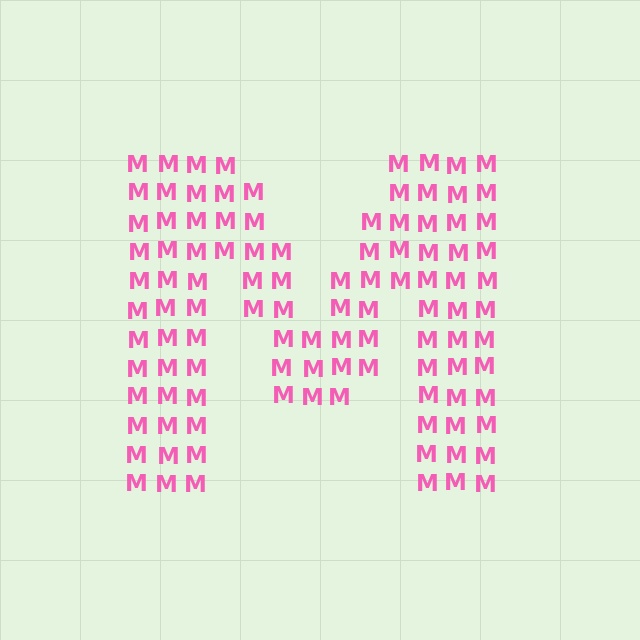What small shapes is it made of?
It is made of small letter M's.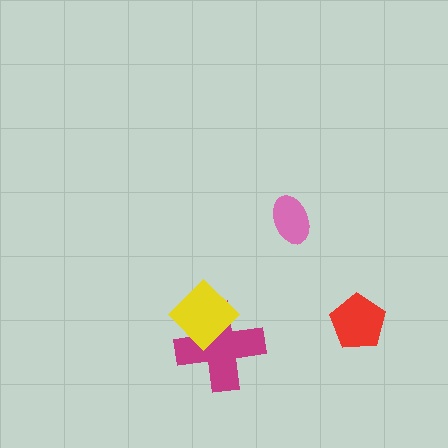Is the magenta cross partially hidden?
Yes, it is partially covered by another shape.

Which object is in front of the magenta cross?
The yellow diamond is in front of the magenta cross.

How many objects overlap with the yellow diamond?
1 object overlaps with the yellow diamond.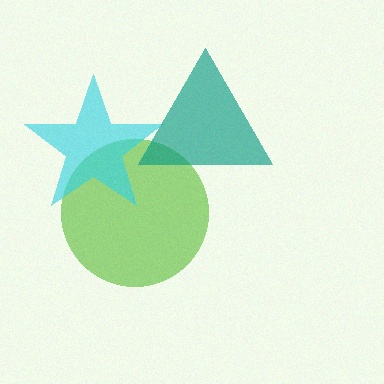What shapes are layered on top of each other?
The layered shapes are: a lime circle, a cyan star, a teal triangle.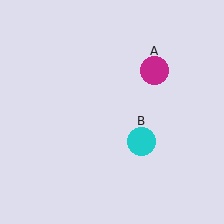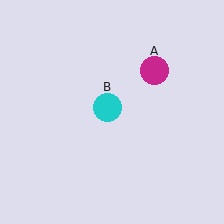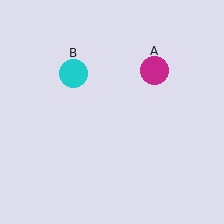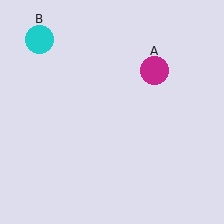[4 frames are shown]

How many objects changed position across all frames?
1 object changed position: cyan circle (object B).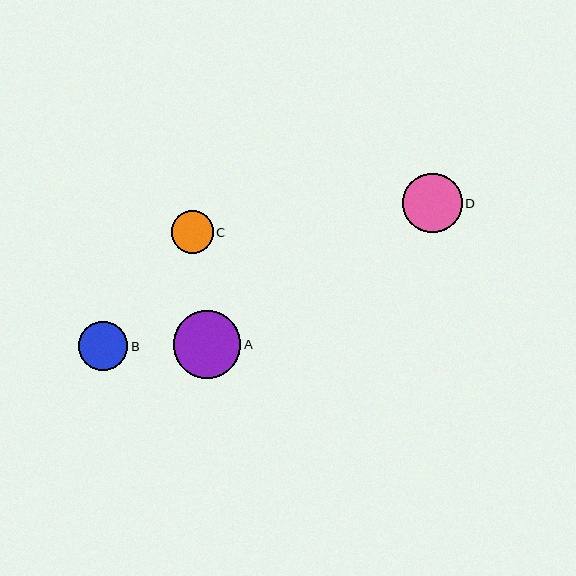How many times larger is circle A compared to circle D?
Circle A is approximately 1.1 times the size of circle D.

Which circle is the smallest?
Circle C is the smallest with a size of approximately 42 pixels.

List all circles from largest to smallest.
From largest to smallest: A, D, B, C.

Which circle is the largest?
Circle A is the largest with a size of approximately 68 pixels.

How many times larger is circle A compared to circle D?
Circle A is approximately 1.1 times the size of circle D.